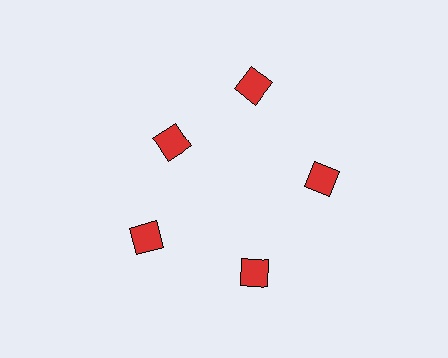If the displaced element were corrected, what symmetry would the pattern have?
It would have 5-fold rotational symmetry — the pattern would map onto itself every 72 degrees.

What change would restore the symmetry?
The symmetry would be restored by moving it outward, back onto the ring so that all 5 diamonds sit at equal angles and equal distance from the center.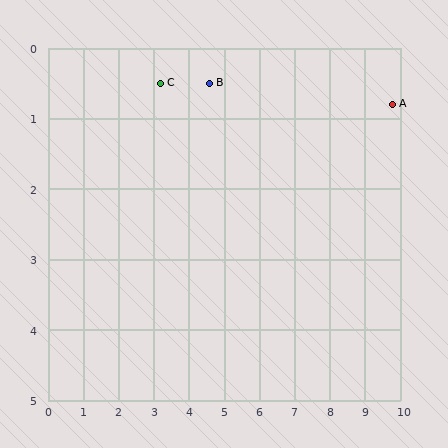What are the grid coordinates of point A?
Point A is at approximately (9.8, 0.8).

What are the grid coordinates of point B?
Point B is at approximately (4.6, 0.5).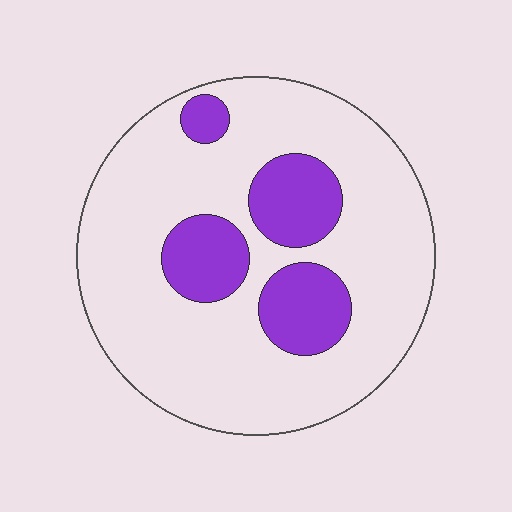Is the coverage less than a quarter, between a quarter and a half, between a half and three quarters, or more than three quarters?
Less than a quarter.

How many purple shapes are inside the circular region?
4.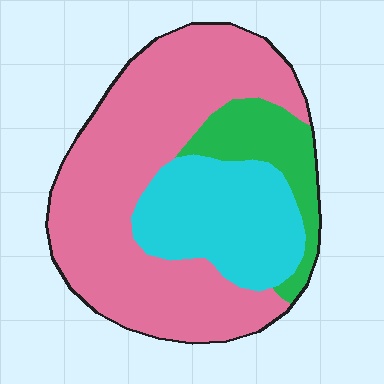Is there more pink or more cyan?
Pink.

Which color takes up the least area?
Green, at roughly 15%.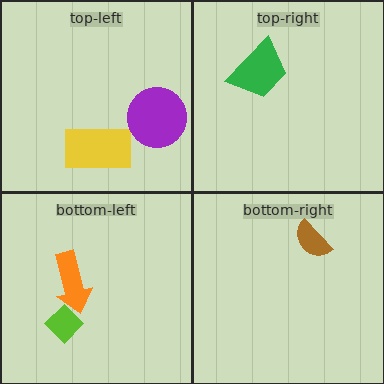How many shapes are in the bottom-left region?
2.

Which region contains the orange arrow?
The bottom-left region.